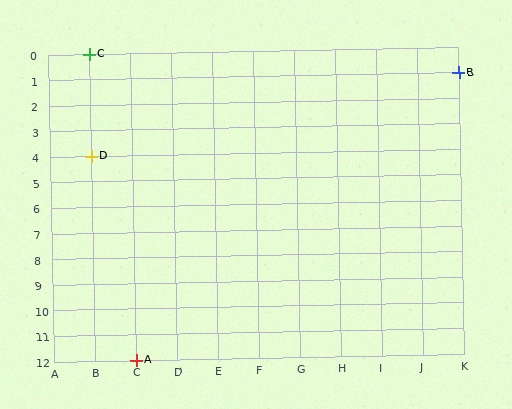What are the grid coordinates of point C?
Point C is at grid coordinates (B, 0).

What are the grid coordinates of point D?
Point D is at grid coordinates (B, 4).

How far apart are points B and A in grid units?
Points B and A are 8 columns and 11 rows apart (about 13.6 grid units diagonally).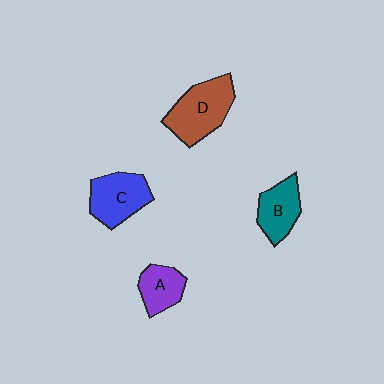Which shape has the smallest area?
Shape A (purple).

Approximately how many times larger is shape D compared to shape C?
Approximately 1.2 times.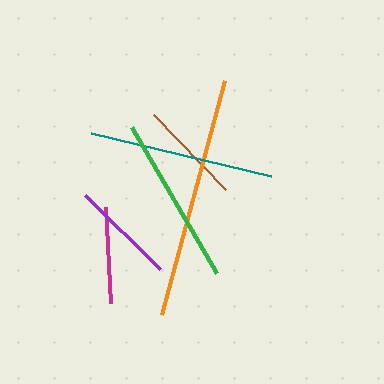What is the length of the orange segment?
The orange segment is approximately 242 pixels long.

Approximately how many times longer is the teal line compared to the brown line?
The teal line is approximately 1.8 times the length of the brown line.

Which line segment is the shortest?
The magenta line is the shortest at approximately 95 pixels.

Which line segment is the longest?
The orange line is the longest at approximately 242 pixels.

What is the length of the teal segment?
The teal segment is approximately 186 pixels long.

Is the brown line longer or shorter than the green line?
The green line is longer than the brown line.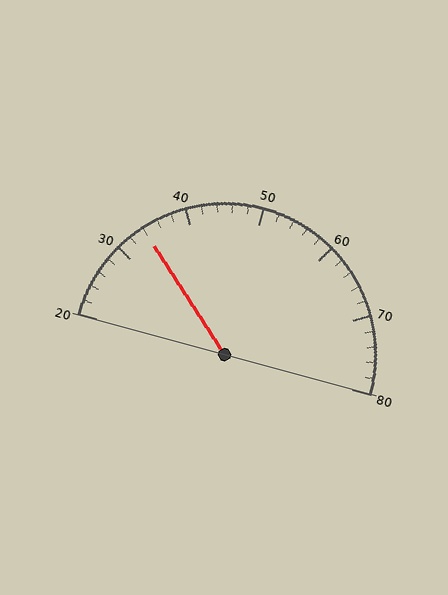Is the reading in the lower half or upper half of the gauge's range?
The reading is in the lower half of the range (20 to 80).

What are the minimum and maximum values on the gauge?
The gauge ranges from 20 to 80.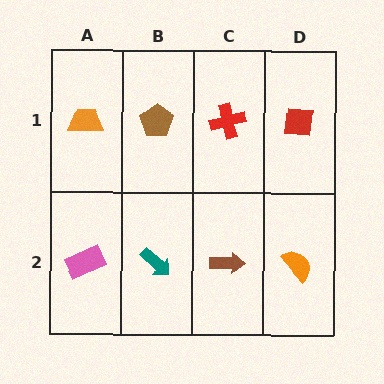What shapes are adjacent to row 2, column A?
An orange trapezoid (row 1, column A), a teal arrow (row 2, column B).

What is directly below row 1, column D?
An orange semicircle.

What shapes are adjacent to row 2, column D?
A red square (row 1, column D), a brown arrow (row 2, column C).